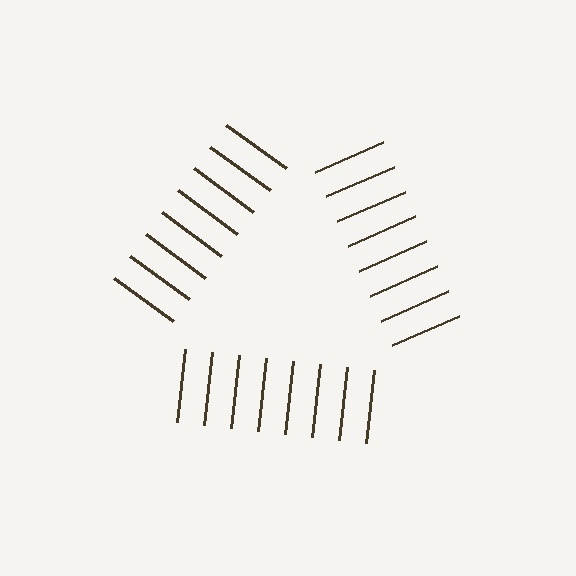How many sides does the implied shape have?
3 sides — the line-ends trace a triangle.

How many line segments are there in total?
24 — 8 along each of the 3 edges.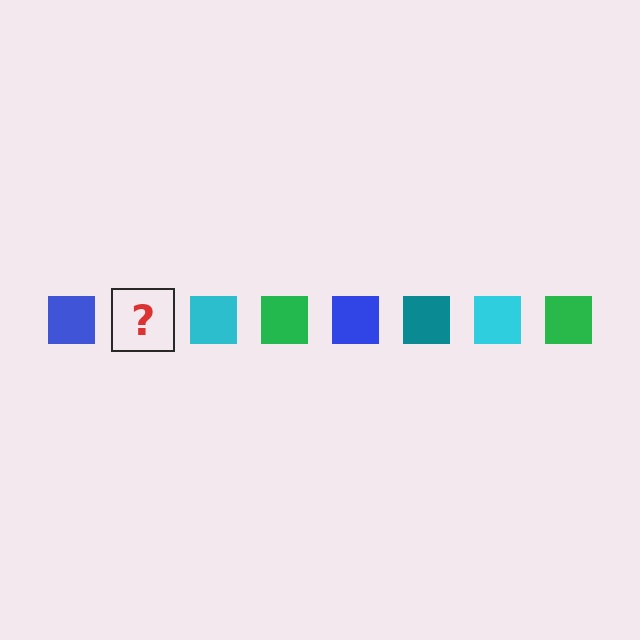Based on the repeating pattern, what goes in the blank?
The blank should be a teal square.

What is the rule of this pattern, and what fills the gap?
The rule is that the pattern cycles through blue, teal, cyan, green squares. The gap should be filled with a teal square.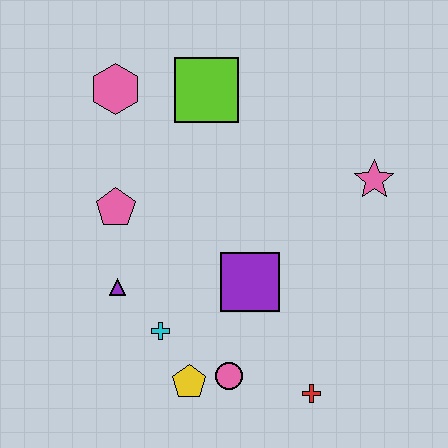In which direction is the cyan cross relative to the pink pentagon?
The cyan cross is below the pink pentagon.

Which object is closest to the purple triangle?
The cyan cross is closest to the purple triangle.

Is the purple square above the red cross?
Yes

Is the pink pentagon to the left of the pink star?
Yes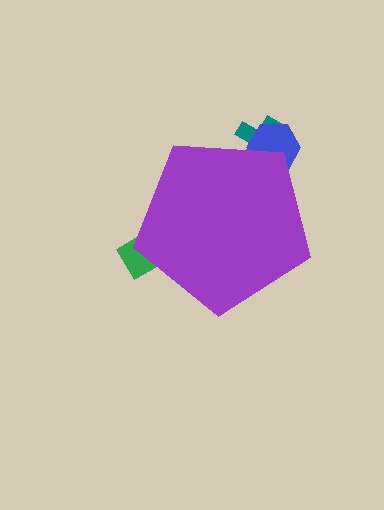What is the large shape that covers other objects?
A purple pentagon.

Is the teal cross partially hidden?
Yes, the teal cross is partially hidden behind the purple pentagon.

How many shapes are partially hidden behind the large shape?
3 shapes are partially hidden.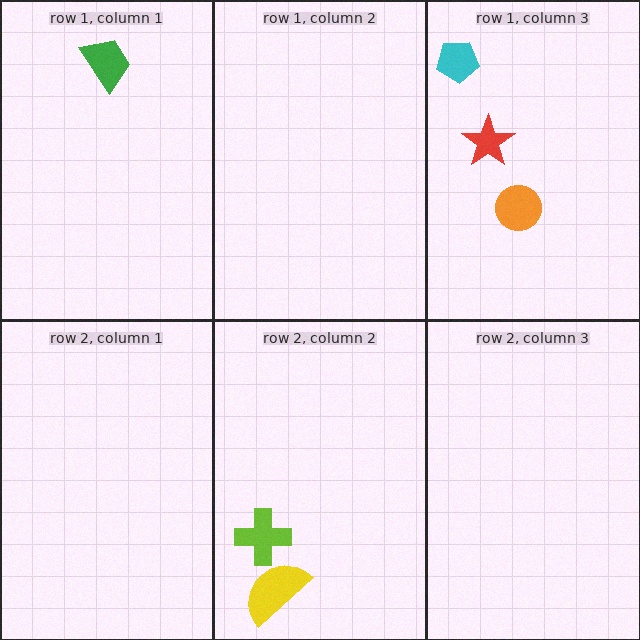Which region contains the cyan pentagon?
The row 1, column 3 region.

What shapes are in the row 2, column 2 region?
The yellow semicircle, the lime cross.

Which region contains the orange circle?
The row 1, column 3 region.